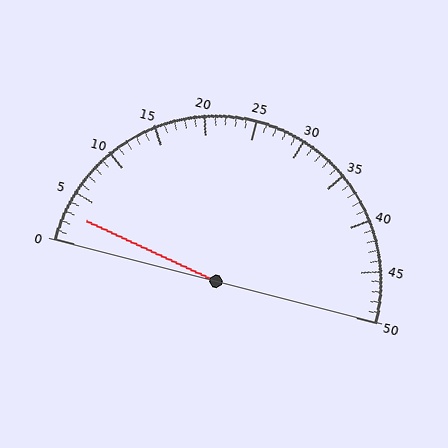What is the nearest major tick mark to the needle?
The nearest major tick mark is 5.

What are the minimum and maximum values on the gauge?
The gauge ranges from 0 to 50.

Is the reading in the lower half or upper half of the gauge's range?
The reading is in the lower half of the range (0 to 50).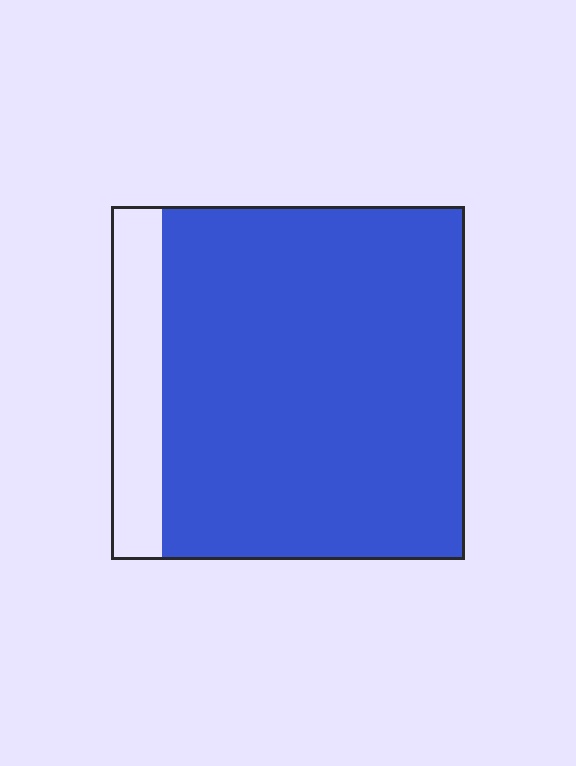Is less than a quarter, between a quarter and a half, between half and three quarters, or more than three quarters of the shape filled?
More than three quarters.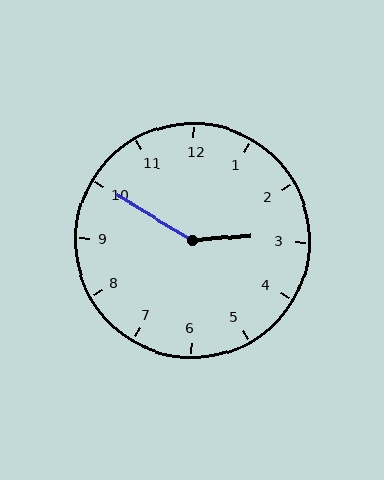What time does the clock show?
2:50.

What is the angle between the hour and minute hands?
Approximately 145 degrees.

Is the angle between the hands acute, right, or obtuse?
It is obtuse.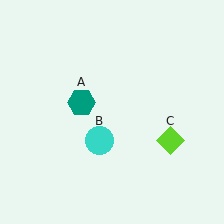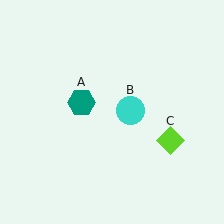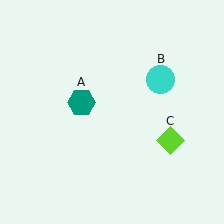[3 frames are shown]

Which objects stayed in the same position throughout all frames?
Teal hexagon (object A) and lime diamond (object C) remained stationary.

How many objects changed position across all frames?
1 object changed position: cyan circle (object B).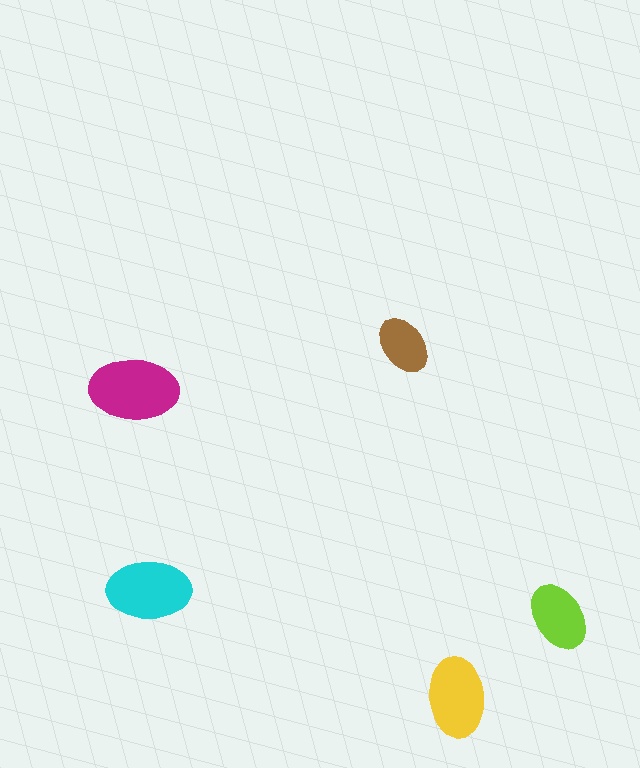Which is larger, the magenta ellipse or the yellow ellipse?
The magenta one.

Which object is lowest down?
The yellow ellipse is bottommost.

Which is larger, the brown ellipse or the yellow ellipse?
The yellow one.